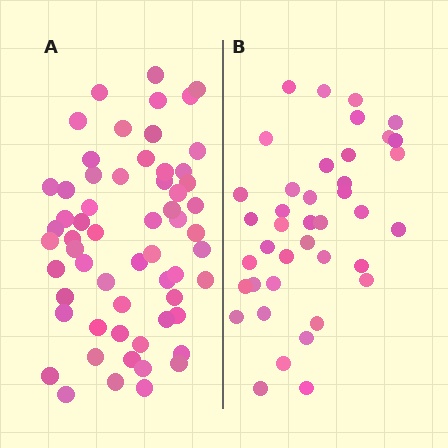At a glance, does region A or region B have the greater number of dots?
Region A (the left region) has more dots.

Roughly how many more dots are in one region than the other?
Region A has approximately 20 more dots than region B.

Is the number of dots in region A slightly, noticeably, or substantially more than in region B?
Region A has substantially more. The ratio is roughly 1.5 to 1.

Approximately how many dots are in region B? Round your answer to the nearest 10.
About 40 dots.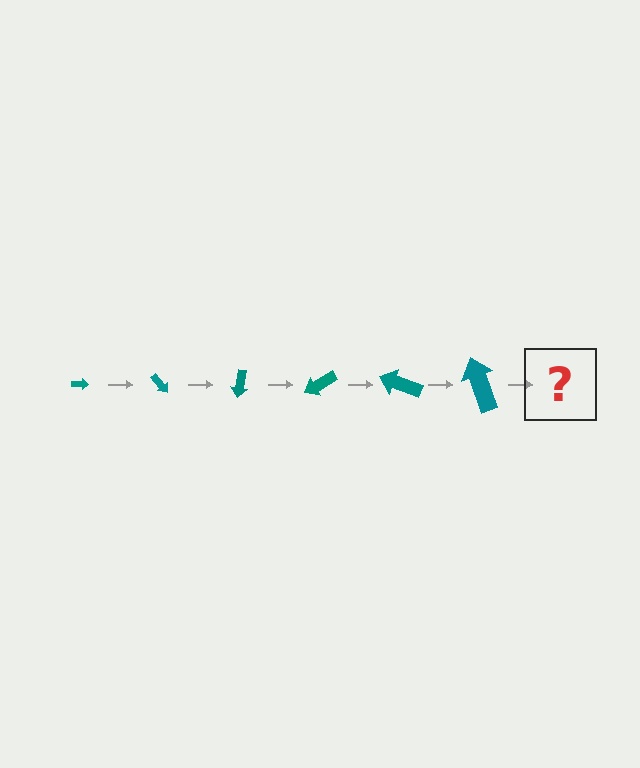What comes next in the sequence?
The next element should be an arrow, larger than the previous one and rotated 300 degrees from the start.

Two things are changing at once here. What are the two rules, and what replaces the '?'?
The two rules are that the arrow grows larger each step and it rotates 50 degrees each step. The '?' should be an arrow, larger than the previous one and rotated 300 degrees from the start.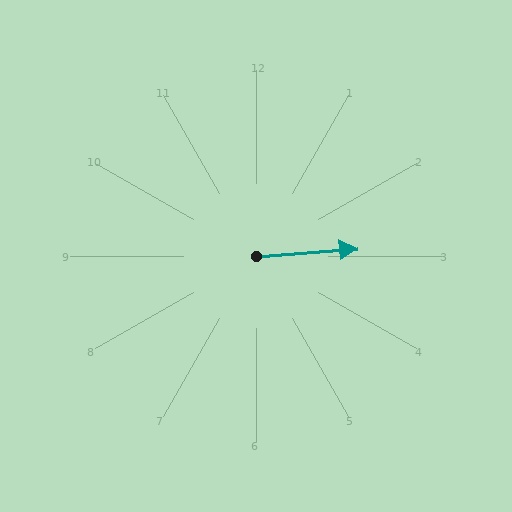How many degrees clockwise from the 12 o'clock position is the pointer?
Approximately 86 degrees.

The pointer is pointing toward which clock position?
Roughly 3 o'clock.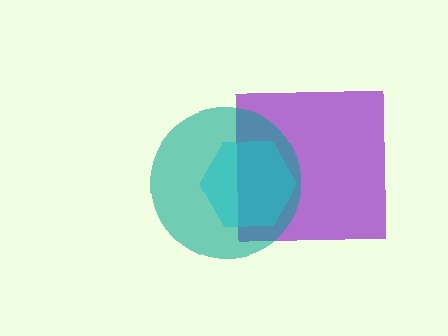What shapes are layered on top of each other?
The layered shapes are: a purple square, a teal circle, a cyan hexagon.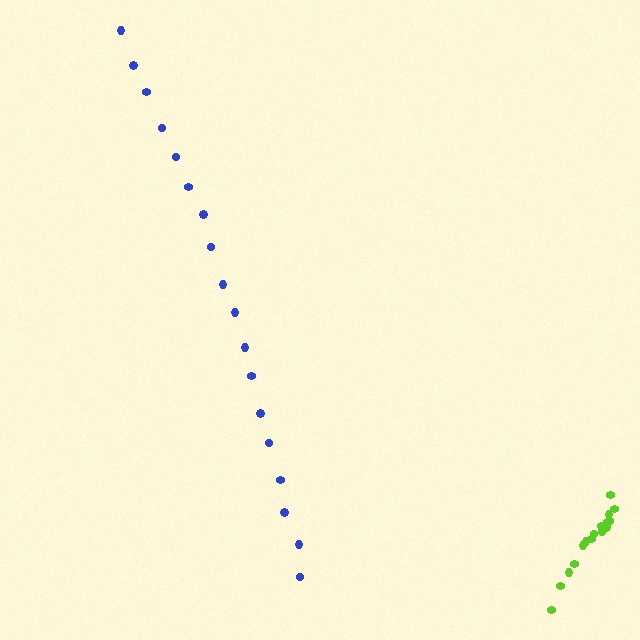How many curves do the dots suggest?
There are 2 distinct paths.